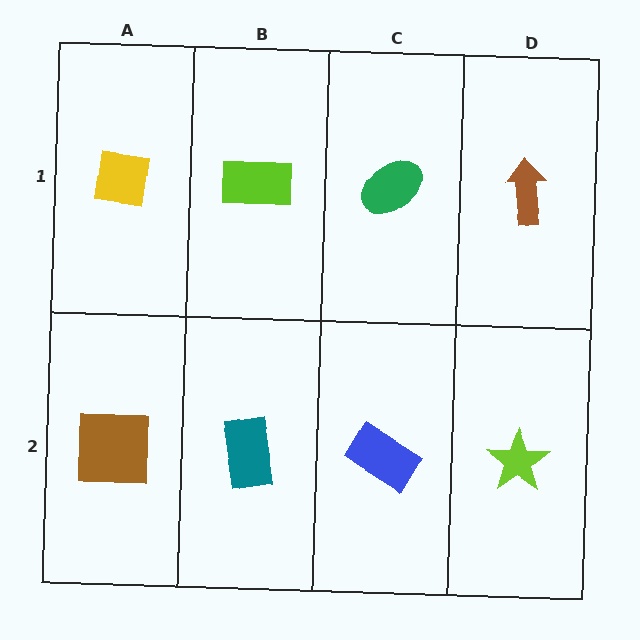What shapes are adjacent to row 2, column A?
A yellow square (row 1, column A), a teal rectangle (row 2, column B).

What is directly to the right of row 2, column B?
A blue rectangle.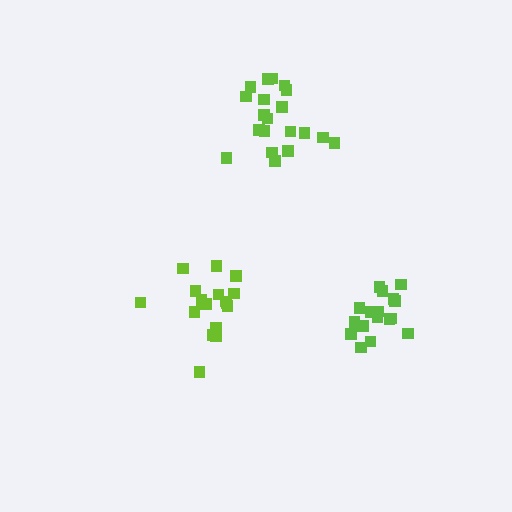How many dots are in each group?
Group 1: 17 dots, Group 2: 17 dots, Group 3: 20 dots (54 total).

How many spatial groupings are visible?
There are 3 spatial groupings.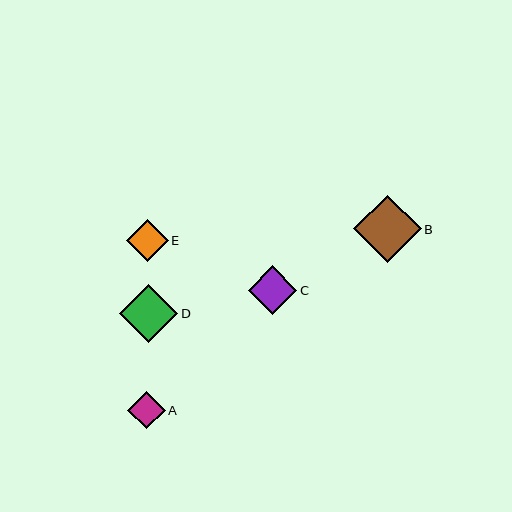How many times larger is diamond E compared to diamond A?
Diamond E is approximately 1.1 times the size of diamond A.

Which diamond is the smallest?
Diamond A is the smallest with a size of approximately 38 pixels.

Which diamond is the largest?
Diamond B is the largest with a size of approximately 68 pixels.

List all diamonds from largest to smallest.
From largest to smallest: B, D, C, E, A.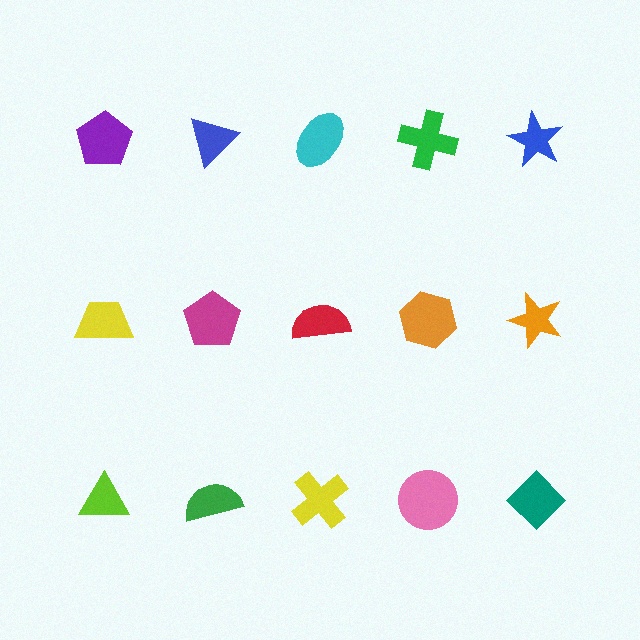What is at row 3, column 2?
A green semicircle.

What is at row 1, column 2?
A blue triangle.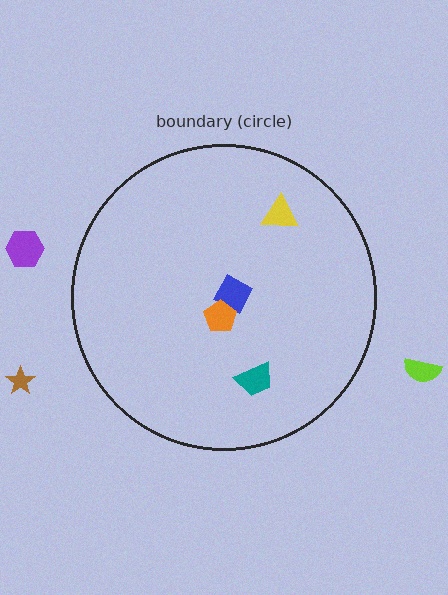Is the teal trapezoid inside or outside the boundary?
Inside.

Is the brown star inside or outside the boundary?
Outside.